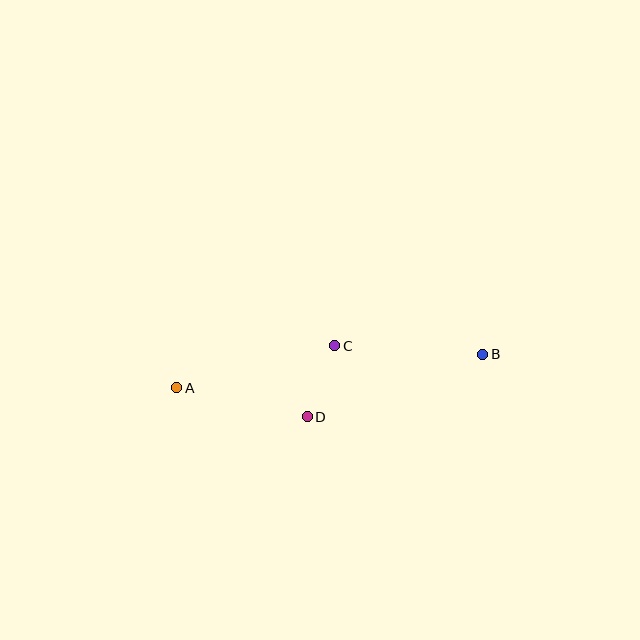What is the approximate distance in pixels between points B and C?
The distance between B and C is approximately 149 pixels.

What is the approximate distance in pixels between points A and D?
The distance between A and D is approximately 134 pixels.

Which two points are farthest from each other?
Points A and B are farthest from each other.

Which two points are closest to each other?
Points C and D are closest to each other.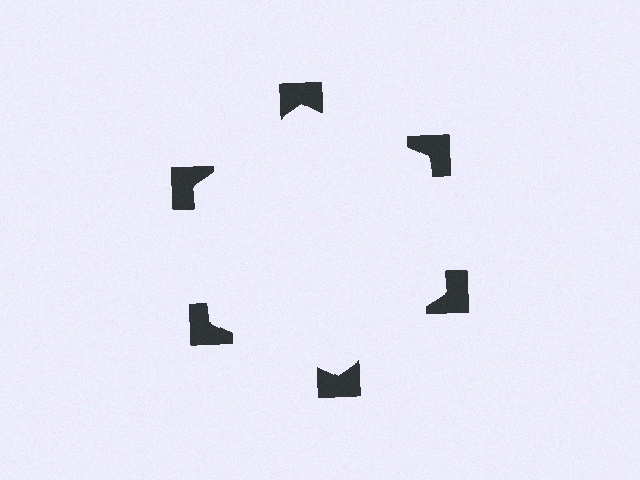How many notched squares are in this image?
There are 6 — one at each vertex of the illusory hexagon.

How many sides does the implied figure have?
6 sides.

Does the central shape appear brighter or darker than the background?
It typically appears slightly brighter than the background, even though no actual brightness change is drawn.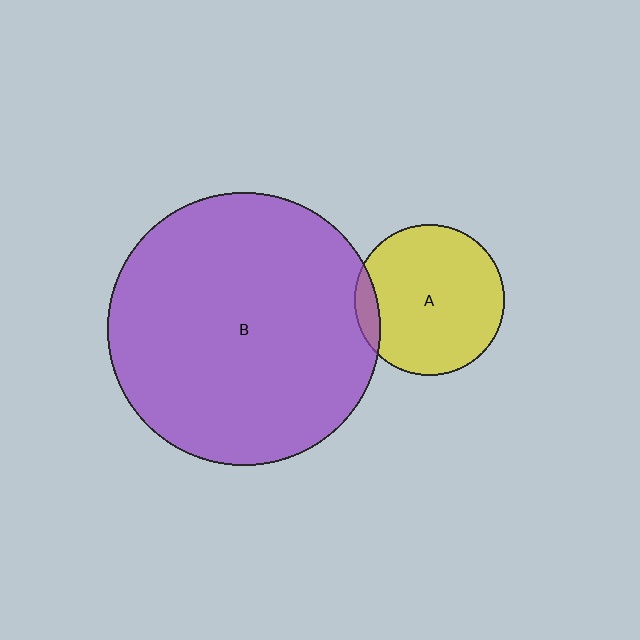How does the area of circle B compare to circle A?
Approximately 3.3 times.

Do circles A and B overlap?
Yes.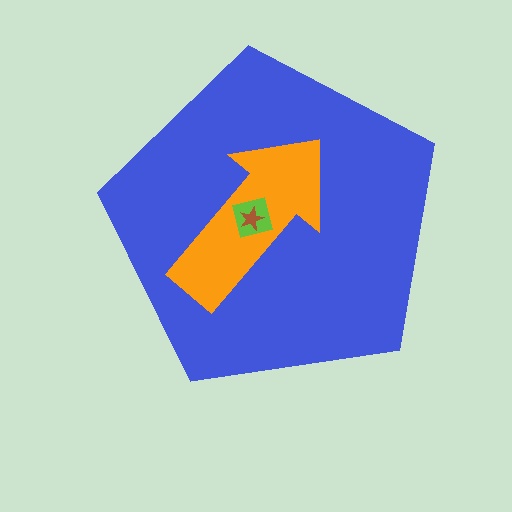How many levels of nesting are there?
4.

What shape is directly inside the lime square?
The brown star.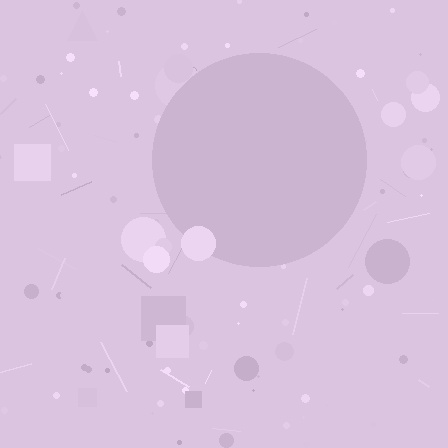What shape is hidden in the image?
A circle is hidden in the image.